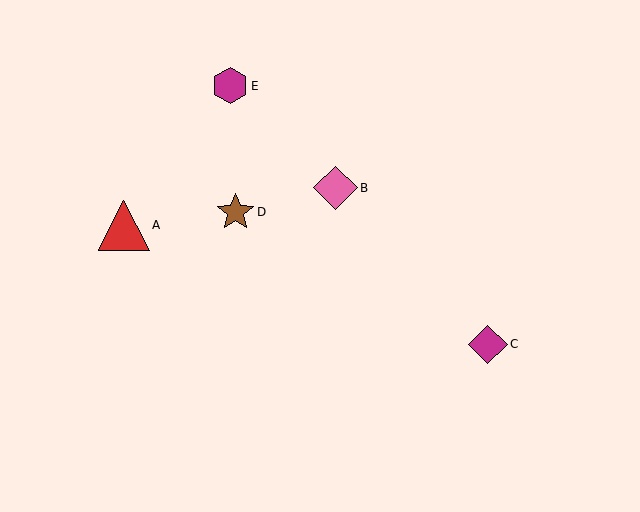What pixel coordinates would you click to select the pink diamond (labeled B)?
Click at (336, 188) to select the pink diamond B.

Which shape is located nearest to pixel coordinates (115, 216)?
The red triangle (labeled A) at (124, 225) is nearest to that location.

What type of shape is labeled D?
Shape D is a brown star.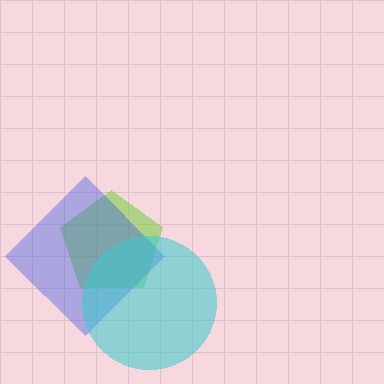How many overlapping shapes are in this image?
There are 3 overlapping shapes in the image.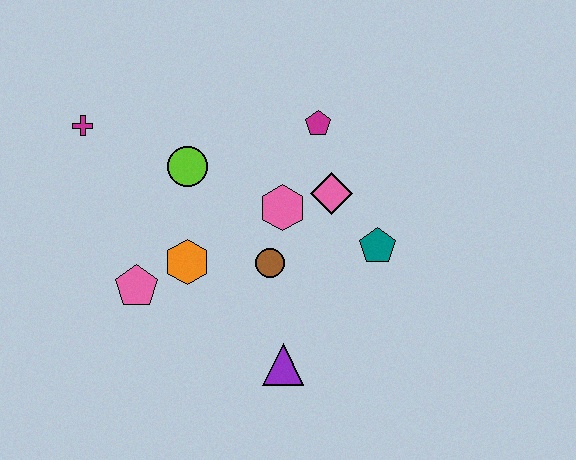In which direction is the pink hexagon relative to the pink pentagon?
The pink hexagon is to the right of the pink pentagon.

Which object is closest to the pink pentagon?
The orange hexagon is closest to the pink pentagon.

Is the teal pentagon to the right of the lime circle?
Yes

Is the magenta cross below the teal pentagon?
No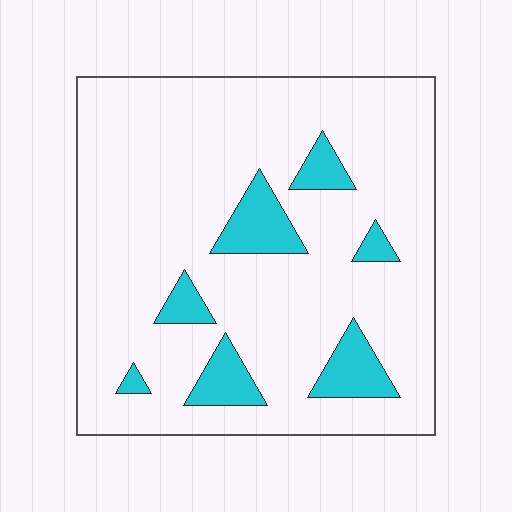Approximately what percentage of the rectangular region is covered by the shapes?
Approximately 15%.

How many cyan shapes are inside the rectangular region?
7.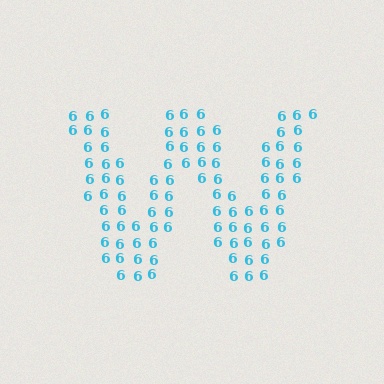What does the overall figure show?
The overall figure shows the letter W.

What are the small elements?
The small elements are digit 6's.